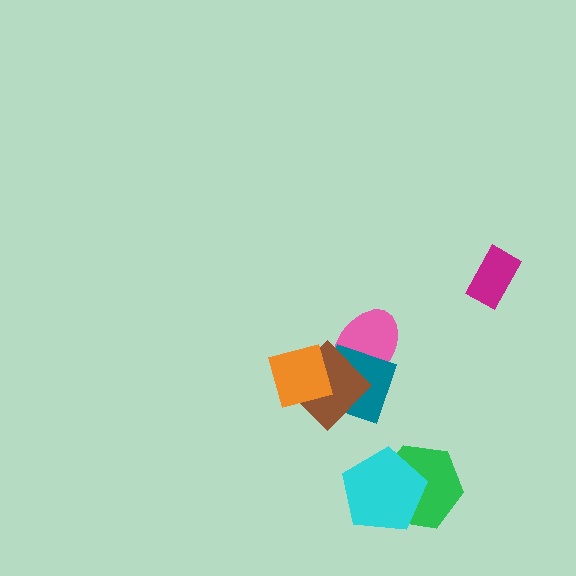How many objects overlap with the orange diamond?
3 objects overlap with the orange diamond.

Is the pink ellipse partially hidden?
Yes, it is partially covered by another shape.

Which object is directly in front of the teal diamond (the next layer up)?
The brown diamond is directly in front of the teal diamond.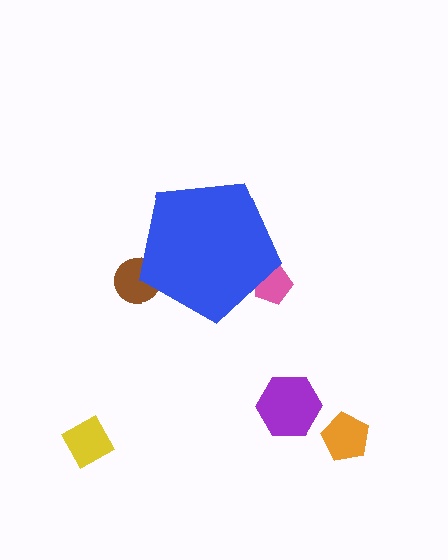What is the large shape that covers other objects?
A blue pentagon.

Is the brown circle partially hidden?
Yes, the brown circle is partially hidden behind the blue pentagon.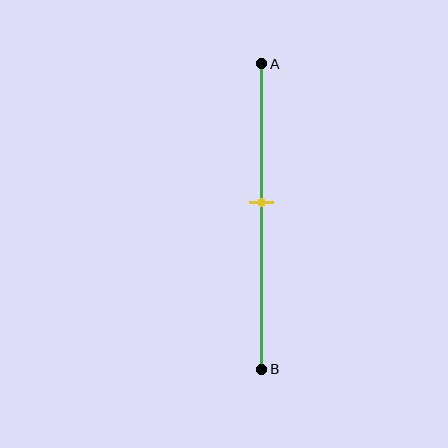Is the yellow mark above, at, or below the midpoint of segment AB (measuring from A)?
The yellow mark is above the midpoint of segment AB.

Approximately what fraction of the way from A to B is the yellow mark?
The yellow mark is approximately 45% of the way from A to B.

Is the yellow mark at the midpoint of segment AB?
No, the mark is at about 45% from A, not at the 50% midpoint.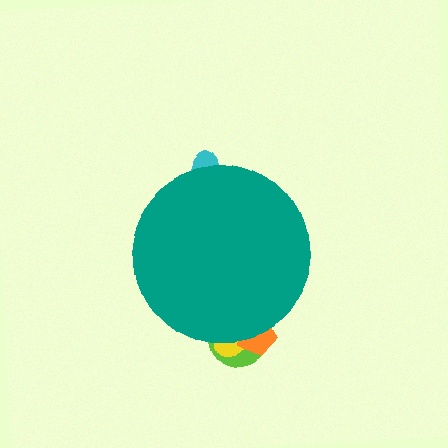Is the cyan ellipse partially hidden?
Yes, the cyan ellipse is partially hidden behind the teal circle.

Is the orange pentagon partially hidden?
Yes, the orange pentagon is partially hidden behind the teal circle.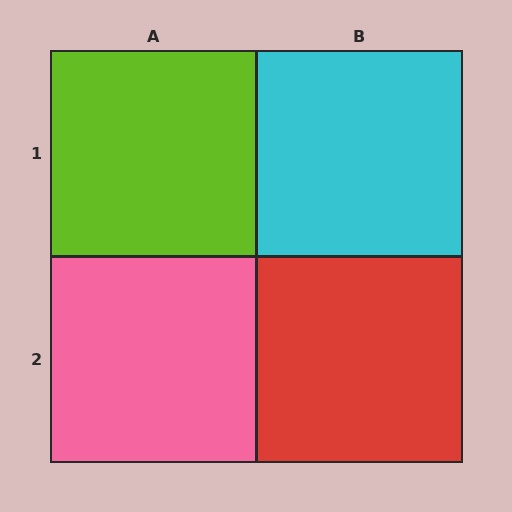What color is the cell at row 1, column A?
Lime.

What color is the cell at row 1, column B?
Cyan.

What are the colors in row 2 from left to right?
Pink, red.